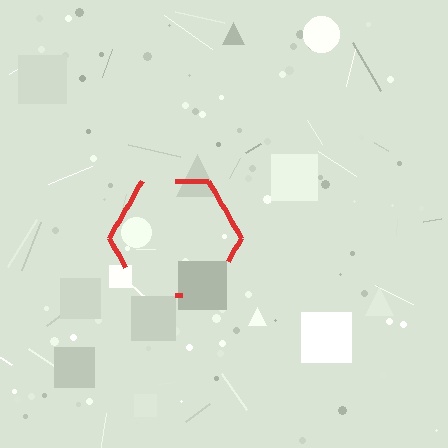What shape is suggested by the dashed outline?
The dashed outline suggests a hexagon.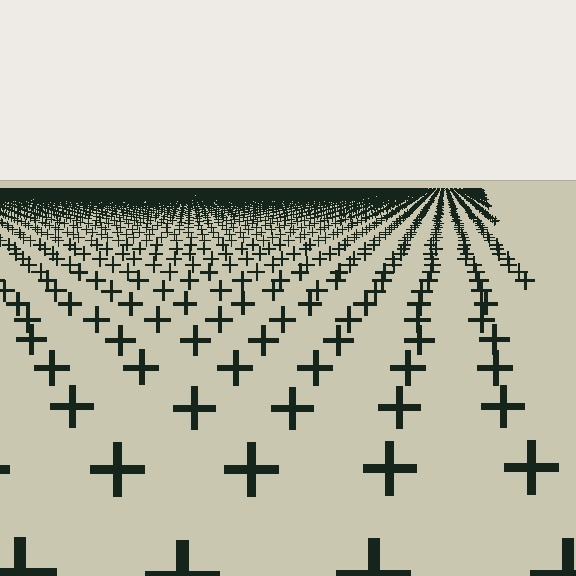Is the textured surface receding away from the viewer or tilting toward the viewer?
The surface is receding away from the viewer. Texture elements get smaller and denser toward the top.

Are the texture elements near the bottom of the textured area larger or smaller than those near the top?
Larger. Near the bottom, elements are closer to the viewer and appear at a bigger on-screen size.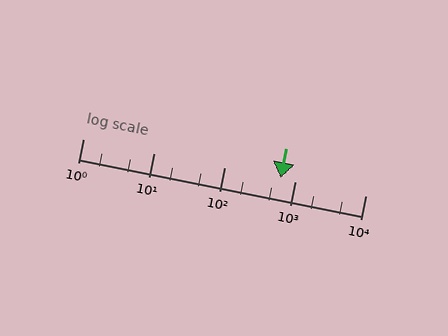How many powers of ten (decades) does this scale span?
The scale spans 4 decades, from 1 to 10000.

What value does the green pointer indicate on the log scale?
The pointer indicates approximately 620.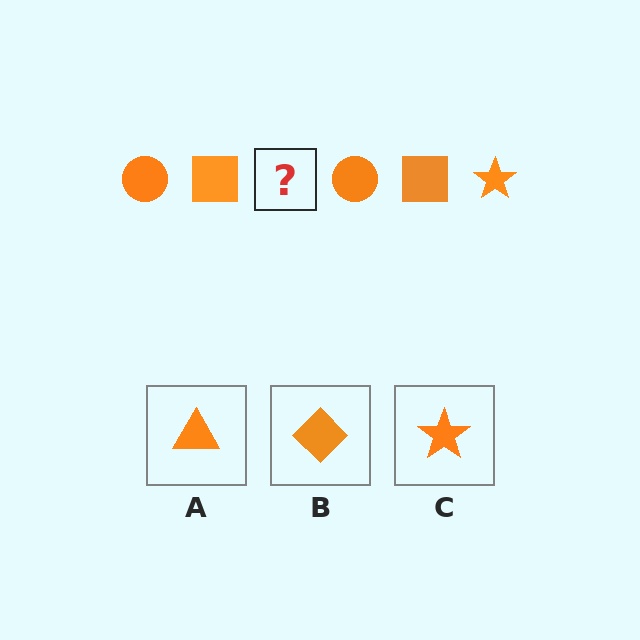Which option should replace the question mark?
Option C.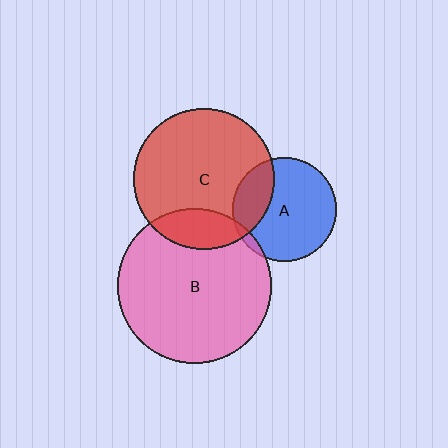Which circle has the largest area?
Circle B (pink).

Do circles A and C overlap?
Yes.